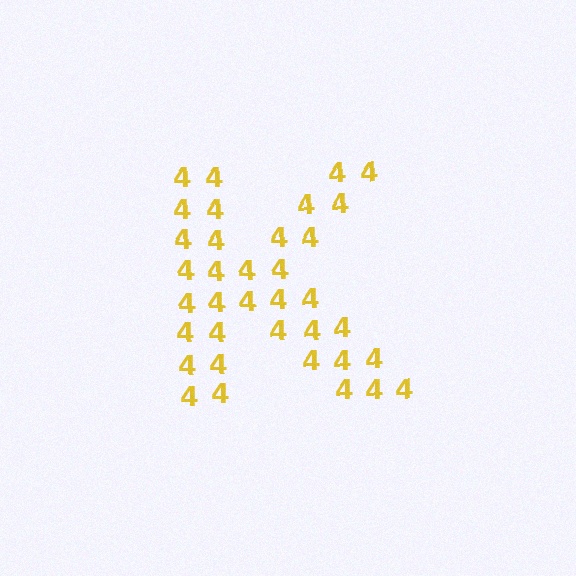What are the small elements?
The small elements are digit 4's.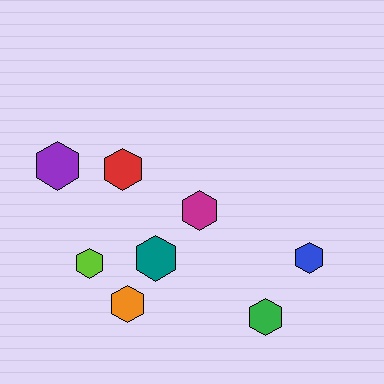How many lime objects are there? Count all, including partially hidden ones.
There is 1 lime object.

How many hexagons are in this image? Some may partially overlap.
There are 8 hexagons.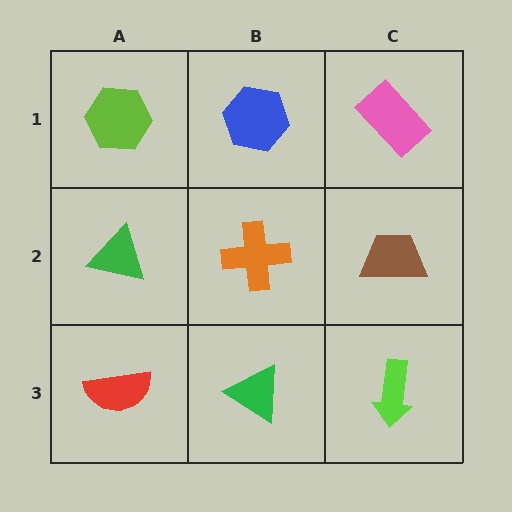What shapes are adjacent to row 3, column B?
An orange cross (row 2, column B), a red semicircle (row 3, column A), a lime arrow (row 3, column C).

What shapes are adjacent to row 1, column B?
An orange cross (row 2, column B), a lime hexagon (row 1, column A), a pink rectangle (row 1, column C).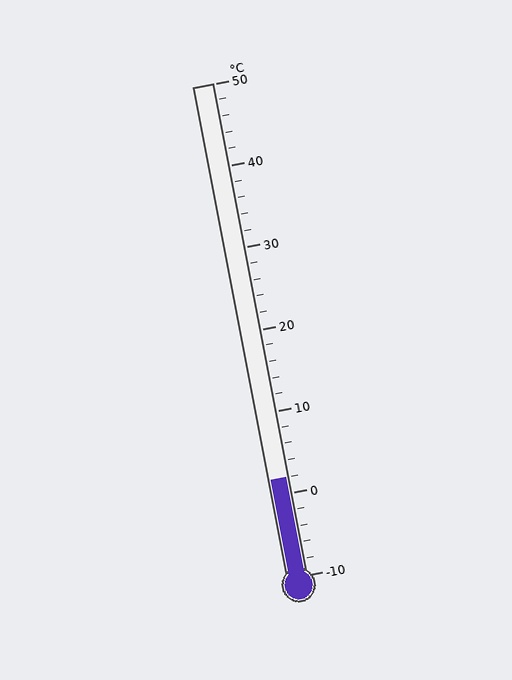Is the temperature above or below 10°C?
The temperature is below 10°C.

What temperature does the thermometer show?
The thermometer shows approximately 2°C.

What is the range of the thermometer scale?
The thermometer scale ranges from -10°C to 50°C.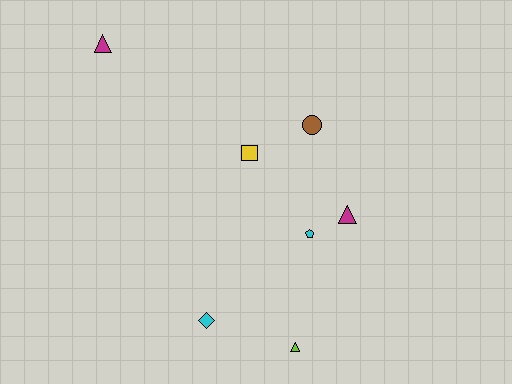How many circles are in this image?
There is 1 circle.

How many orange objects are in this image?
There are no orange objects.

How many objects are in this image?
There are 7 objects.